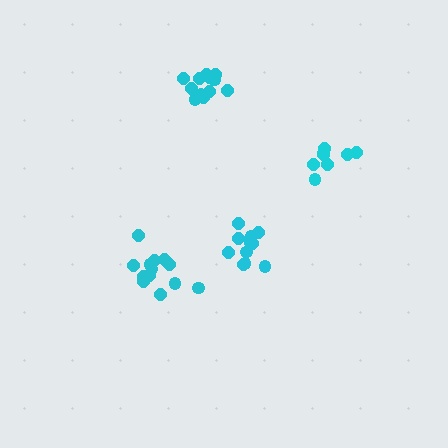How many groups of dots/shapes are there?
There are 4 groups.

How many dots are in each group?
Group 1: 13 dots, Group 2: 12 dots, Group 3: 11 dots, Group 4: 8 dots (44 total).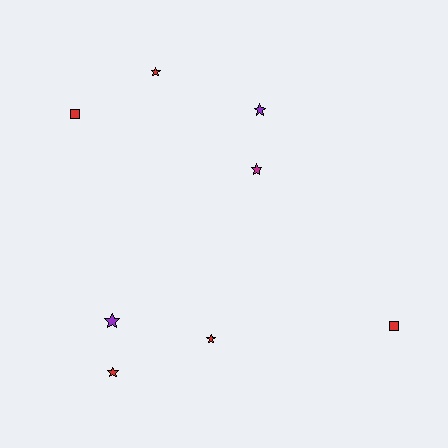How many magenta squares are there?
There are no magenta squares.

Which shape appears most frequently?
Star, with 6 objects.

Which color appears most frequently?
Red, with 5 objects.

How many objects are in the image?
There are 8 objects.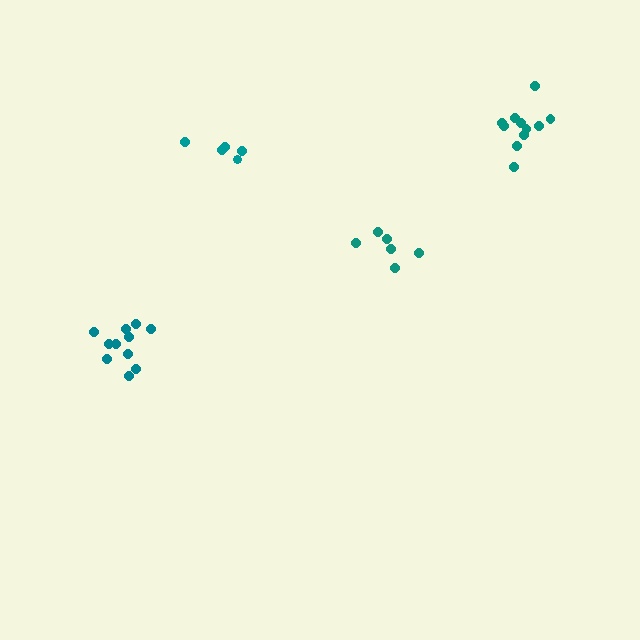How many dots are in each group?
Group 1: 6 dots, Group 2: 5 dots, Group 3: 11 dots, Group 4: 11 dots (33 total).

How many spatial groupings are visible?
There are 4 spatial groupings.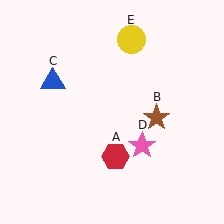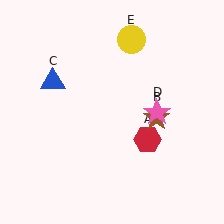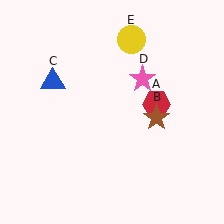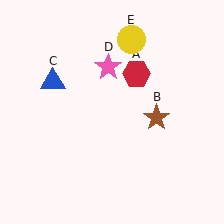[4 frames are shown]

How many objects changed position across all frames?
2 objects changed position: red hexagon (object A), pink star (object D).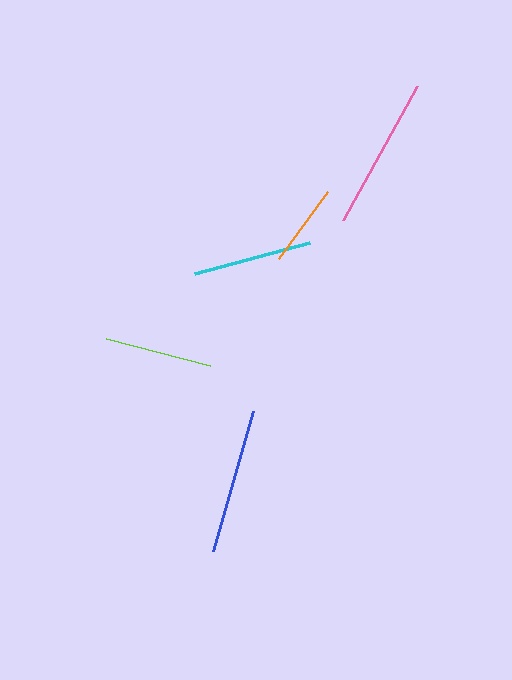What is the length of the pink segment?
The pink segment is approximately 153 pixels long.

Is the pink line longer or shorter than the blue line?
The pink line is longer than the blue line.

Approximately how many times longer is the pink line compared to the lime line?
The pink line is approximately 1.4 times the length of the lime line.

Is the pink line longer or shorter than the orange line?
The pink line is longer than the orange line.